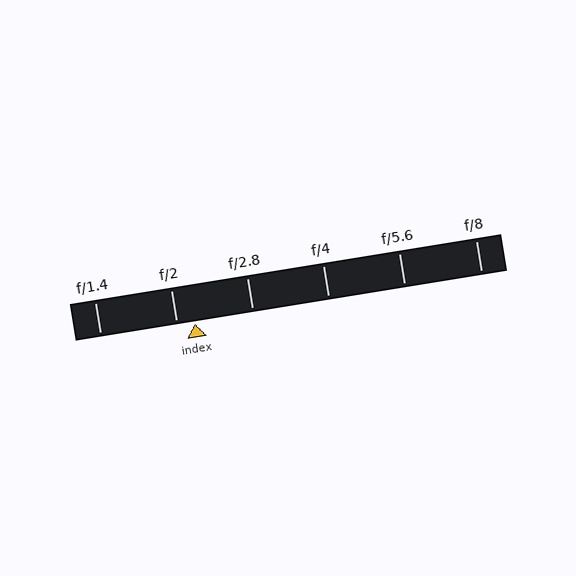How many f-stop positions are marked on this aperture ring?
There are 6 f-stop positions marked.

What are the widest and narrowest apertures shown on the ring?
The widest aperture shown is f/1.4 and the narrowest is f/8.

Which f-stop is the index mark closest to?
The index mark is closest to f/2.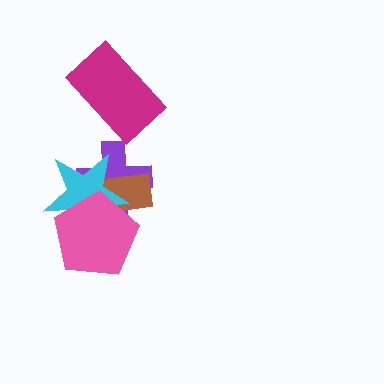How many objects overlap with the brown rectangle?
3 objects overlap with the brown rectangle.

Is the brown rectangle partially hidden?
Yes, it is partially covered by another shape.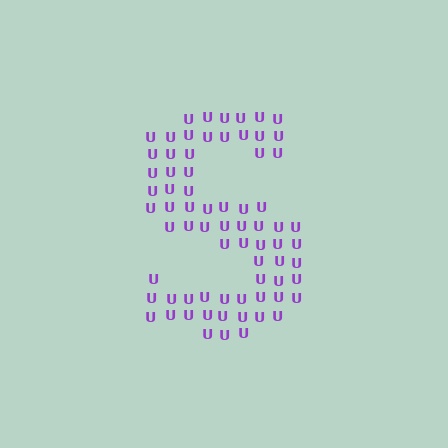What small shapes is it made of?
It is made of small letter U's.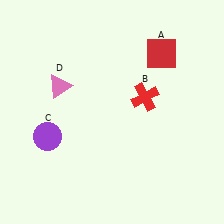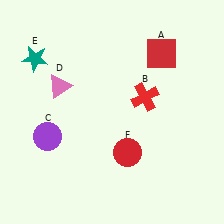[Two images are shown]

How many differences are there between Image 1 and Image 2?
There are 2 differences between the two images.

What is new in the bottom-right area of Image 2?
A red circle (F) was added in the bottom-right area of Image 2.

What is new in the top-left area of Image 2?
A teal star (E) was added in the top-left area of Image 2.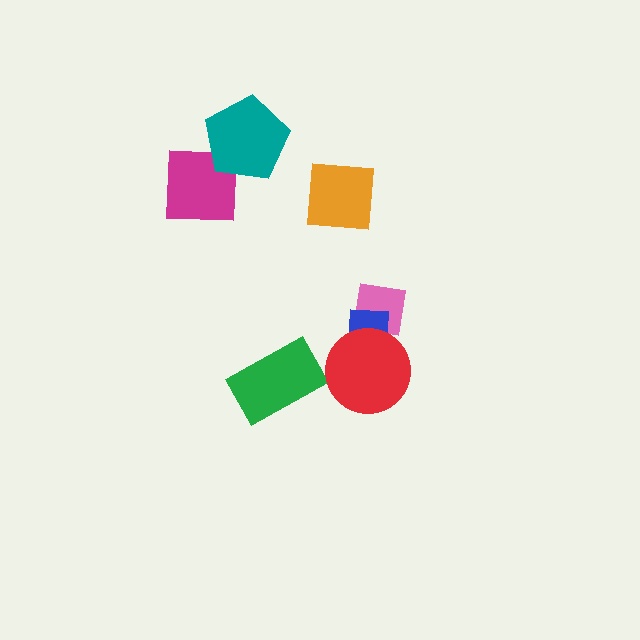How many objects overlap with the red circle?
2 objects overlap with the red circle.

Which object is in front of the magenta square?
The teal pentagon is in front of the magenta square.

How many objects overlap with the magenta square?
1 object overlaps with the magenta square.